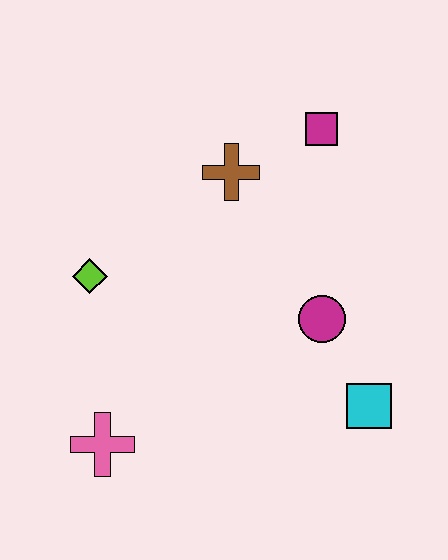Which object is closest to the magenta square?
The brown cross is closest to the magenta square.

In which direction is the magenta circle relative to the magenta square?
The magenta circle is below the magenta square.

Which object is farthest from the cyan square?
The lime diamond is farthest from the cyan square.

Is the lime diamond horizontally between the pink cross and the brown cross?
No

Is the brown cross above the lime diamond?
Yes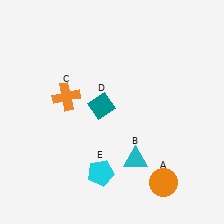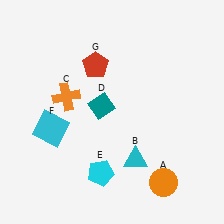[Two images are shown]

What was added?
A cyan square (F), a red pentagon (G) were added in Image 2.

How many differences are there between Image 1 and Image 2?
There are 2 differences between the two images.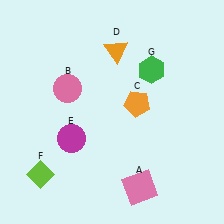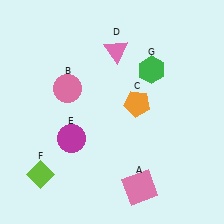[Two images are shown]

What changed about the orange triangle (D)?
In Image 1, D is orange. In Image 2, it changed to pink.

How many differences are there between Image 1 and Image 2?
There is 1 difference between the two images.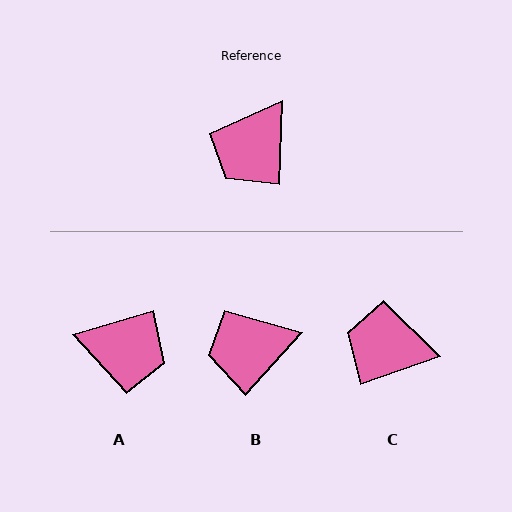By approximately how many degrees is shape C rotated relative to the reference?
Approximately 69 degrees clockwise.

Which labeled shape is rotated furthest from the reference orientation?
A, about 108 degrees away.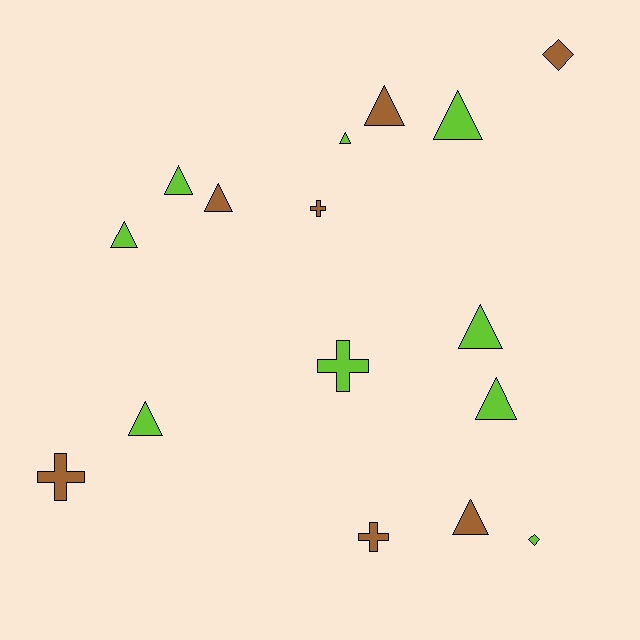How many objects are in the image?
There are 16 objects.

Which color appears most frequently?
Lime, with 9 objects.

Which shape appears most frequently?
Triangle, with 10 objects.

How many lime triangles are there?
There are 7 lime triangles.